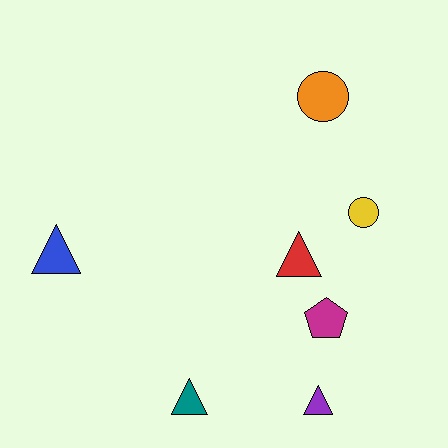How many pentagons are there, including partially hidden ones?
There is 1 pentagon.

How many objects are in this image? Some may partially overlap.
There are 7 objects.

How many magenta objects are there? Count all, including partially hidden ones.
There is 1 magenta object.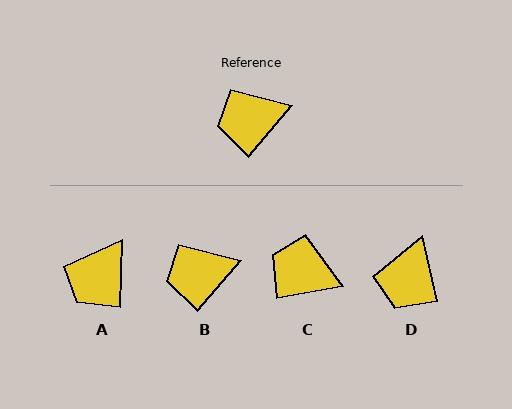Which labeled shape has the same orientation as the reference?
B.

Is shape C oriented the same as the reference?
No, it is off by about 40 degrees.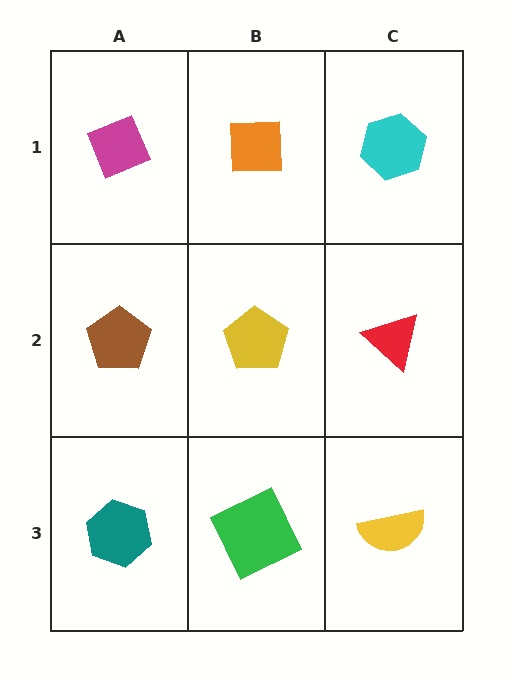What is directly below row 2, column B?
A green square.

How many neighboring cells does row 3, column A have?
2.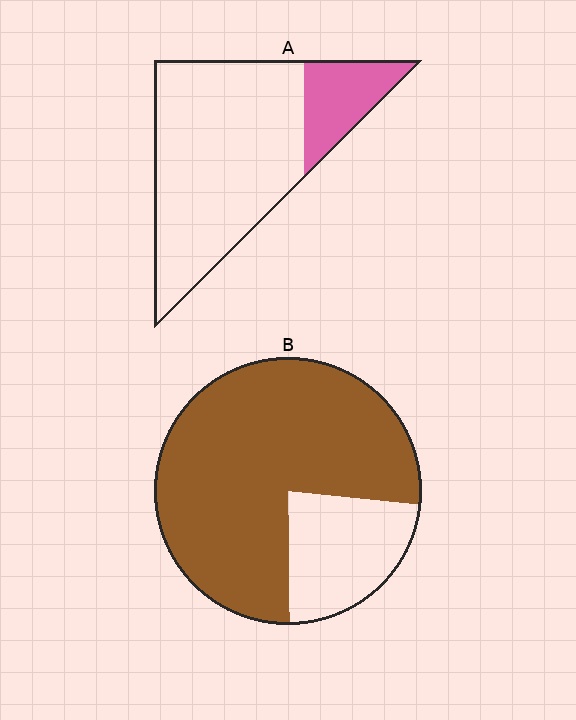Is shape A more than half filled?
No.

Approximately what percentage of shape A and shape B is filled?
A is approximately 20% and B is approximately 75%.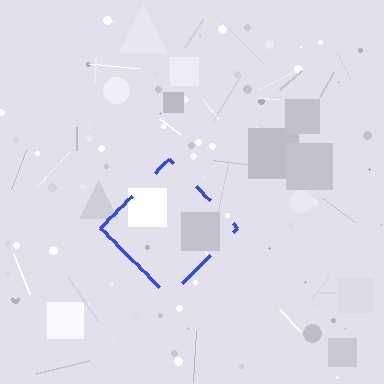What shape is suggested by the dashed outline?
The dashed outline suggests a diamond.